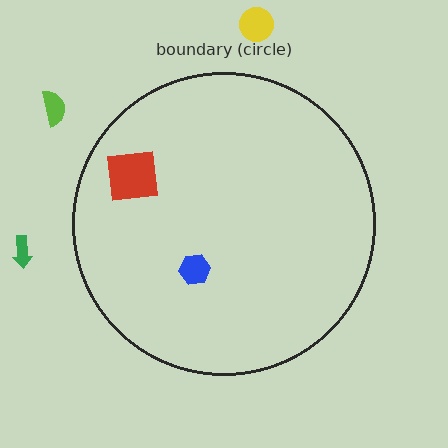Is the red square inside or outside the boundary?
Inside.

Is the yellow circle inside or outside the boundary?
Outside.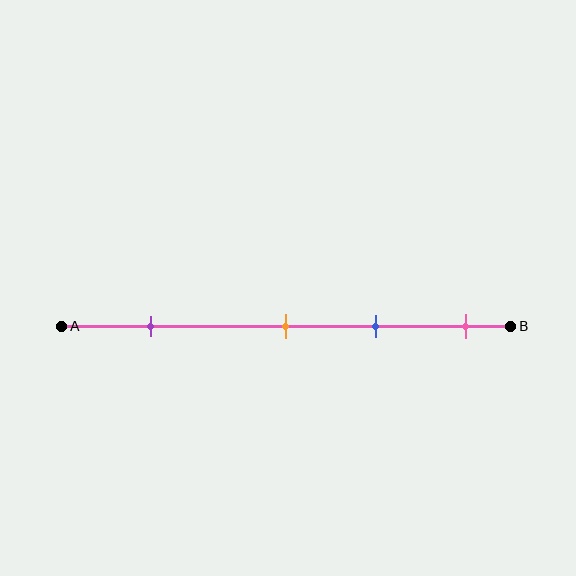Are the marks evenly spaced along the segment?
No, the marks are not evenly spaced.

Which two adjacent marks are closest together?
The orange and blue marks are the closest adjacent pair.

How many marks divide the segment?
There are 4 marks dividing the segment.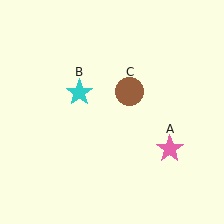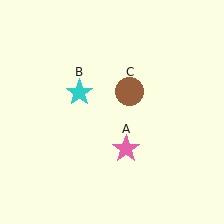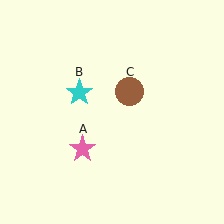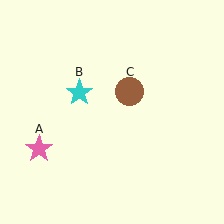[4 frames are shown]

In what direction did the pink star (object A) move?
The pink star (object A) moved left.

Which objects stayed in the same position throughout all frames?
Cyan star (object B) and brown circle (object C) remained stationary.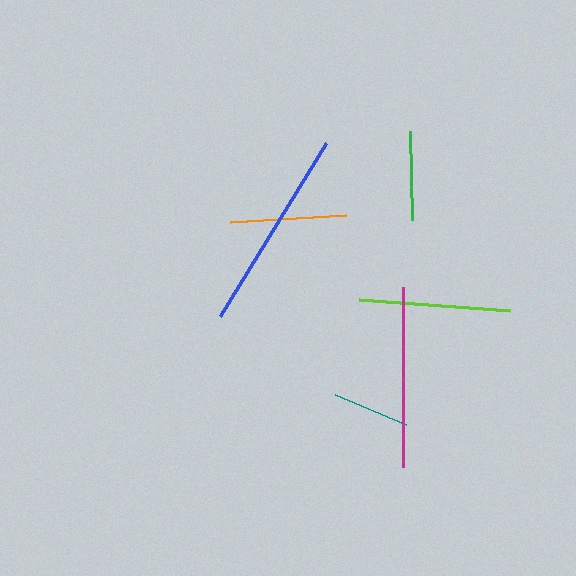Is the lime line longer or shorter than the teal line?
The lime line is longer than the teal line.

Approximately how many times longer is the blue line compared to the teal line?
The blue line is approximately 2.6 times the length of the teal line.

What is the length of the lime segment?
The lime segment is approximately 152 pixels long.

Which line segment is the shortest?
The teal line is the shortest at approximately 77 pixels.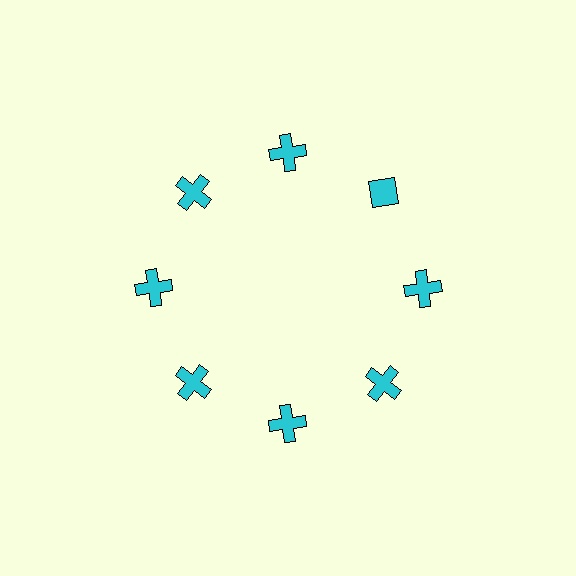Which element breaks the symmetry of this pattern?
The cyan diamond at roughly the 2 o'clock position breaks the symmetry. All other shapes are cyan crosses.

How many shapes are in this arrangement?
There are 8 shapes arranged in a ring pattern.